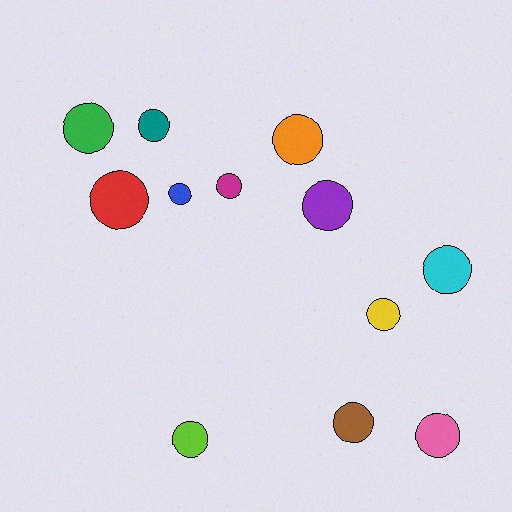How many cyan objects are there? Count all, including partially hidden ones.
There is 1 cyan object.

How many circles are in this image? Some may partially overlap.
There are 12 circles.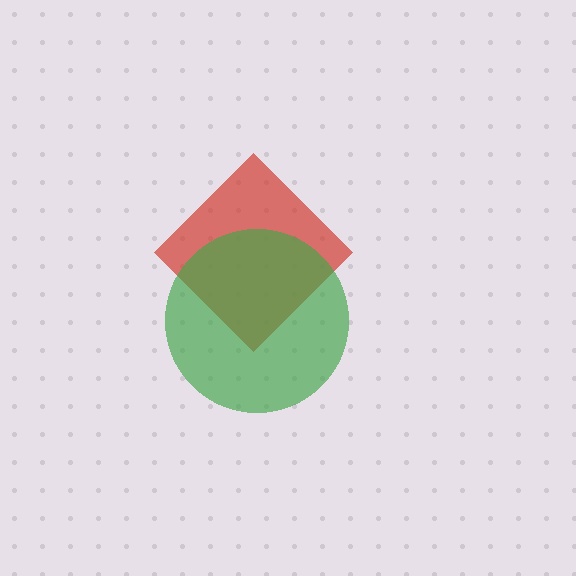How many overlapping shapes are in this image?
There are 2 overlapping shapes in the image.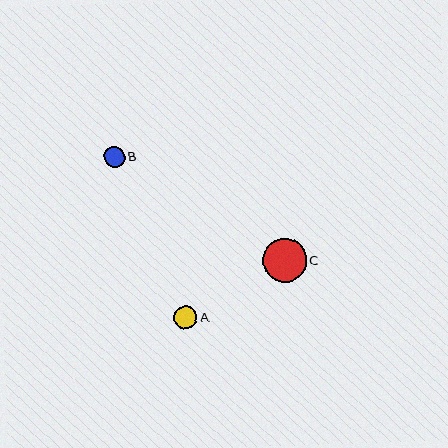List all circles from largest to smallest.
From largest to smallest: C, A, B.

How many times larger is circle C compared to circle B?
Circle C is approximately 2.2 times the size of circle B.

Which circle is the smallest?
Circle B is the smallest with a size of approximately 20 pixels.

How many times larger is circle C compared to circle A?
Circle C is approximately 1.9 times the size of circle A.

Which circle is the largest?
Circle C is the largest with a size of approximately 44 pixels.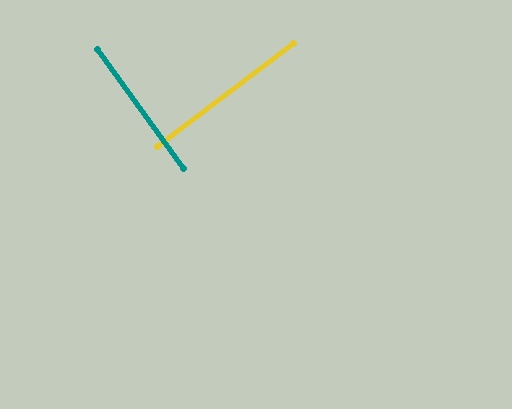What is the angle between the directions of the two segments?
Approximately 89 degrees.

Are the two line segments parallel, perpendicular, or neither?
Perpendicular — they meet at approximately 89°.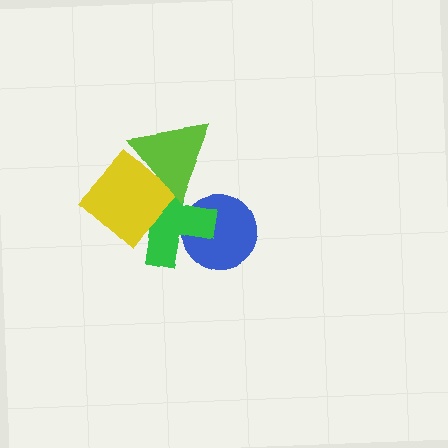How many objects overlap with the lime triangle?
2 objects overlap with the lime triangle.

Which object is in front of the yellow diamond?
The lime triangle is in front of the yellow diamond.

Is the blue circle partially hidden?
Yes, it is partially covered by another shape.